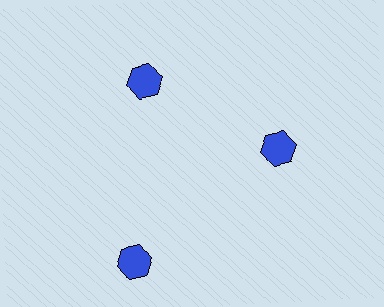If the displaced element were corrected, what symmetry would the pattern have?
It would have 3-fold rotational symmetry — the pattern would map onto itself every 120 degrees.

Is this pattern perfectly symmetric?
No. The 3 blue hexagons are arranged in a ring, but one element near the 7 o'clock position is pushed outward from the center, breaking the 3-fold rotational symmetry.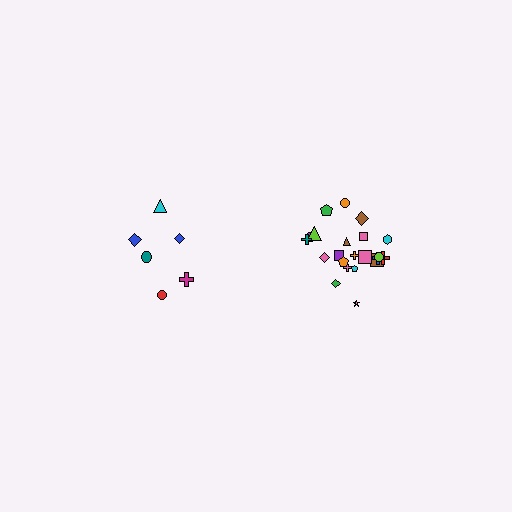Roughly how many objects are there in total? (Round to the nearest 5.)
Roughly 30 objects in total.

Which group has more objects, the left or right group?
The right group.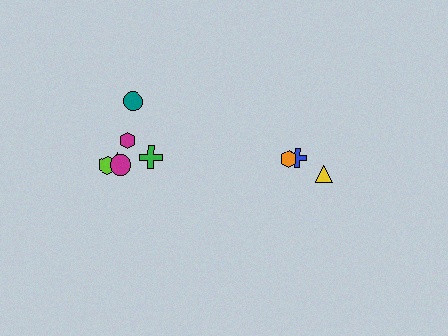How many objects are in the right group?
There are 3 objects.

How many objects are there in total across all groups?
There are 9 objects.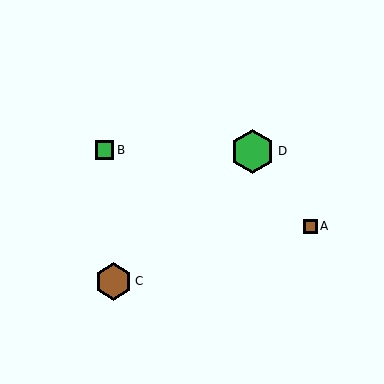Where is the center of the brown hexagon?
The center of the brown hexagon is at (114, 281).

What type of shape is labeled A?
Shape A is a brown square.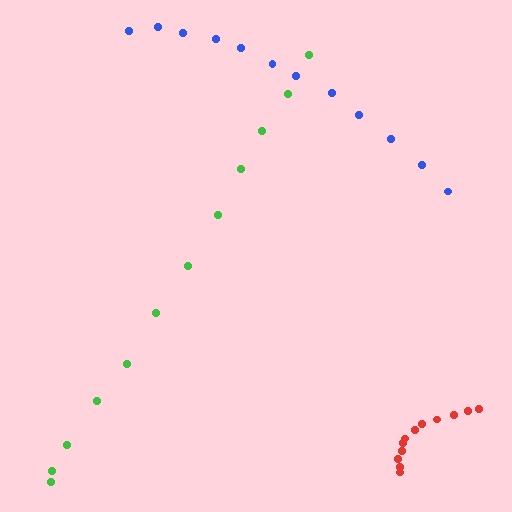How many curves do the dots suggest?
There are 3 distinct paths.